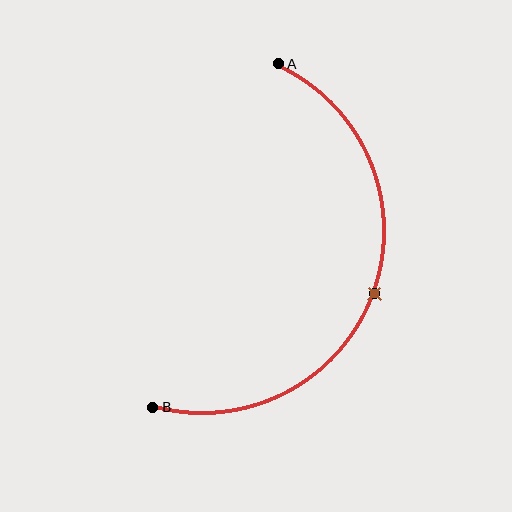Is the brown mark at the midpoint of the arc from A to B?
Yes. The brown mark lies on the arc at equal arc-length from both A and B — it is the arc midpoint.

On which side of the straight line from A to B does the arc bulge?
The arc bulges to the right of the straight line connecting A and B.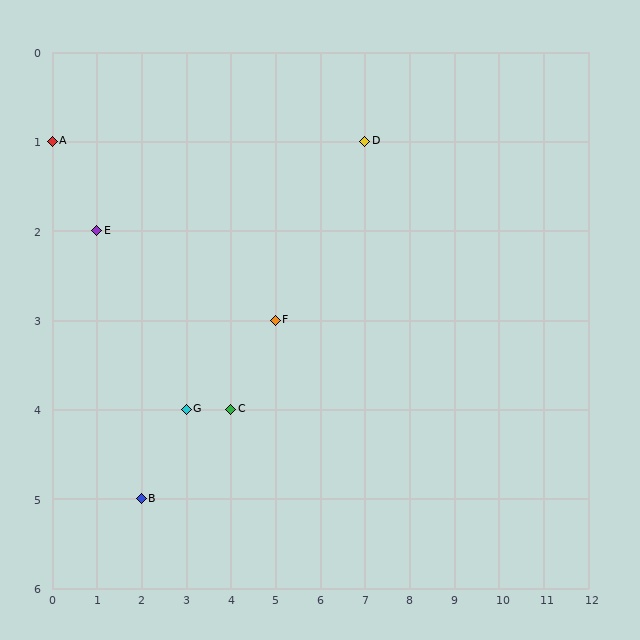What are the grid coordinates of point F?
Point F is at grid coordinates (5, 3).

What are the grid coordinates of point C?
Point C is at grid coordinates (4, 4).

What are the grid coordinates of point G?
Point G is at grid coordinates (3, 4).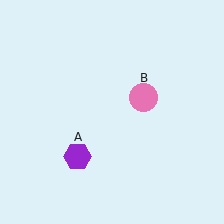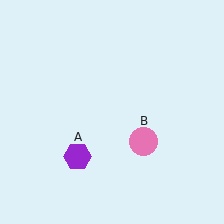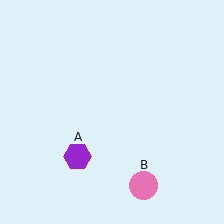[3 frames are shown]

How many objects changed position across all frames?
1 object changed position: pink circle (object B).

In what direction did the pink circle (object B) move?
The pink circle (object B) moved down.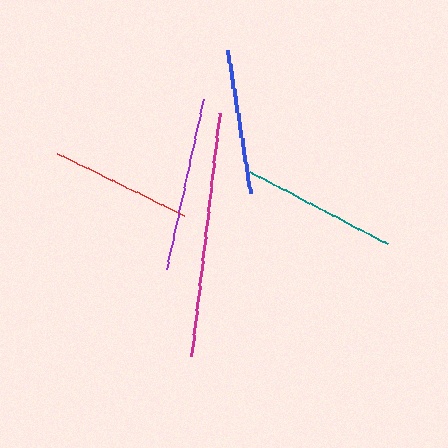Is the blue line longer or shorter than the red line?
The blue line is longer than the red line.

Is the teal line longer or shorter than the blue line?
The teal line is longer than the blue line.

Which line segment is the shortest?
The red line is the shortest at approximately 142 pixels.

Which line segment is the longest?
The magenta line is the longest at approximately 245 pixels.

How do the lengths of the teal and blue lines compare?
The teal and blue lines are approximately the same length.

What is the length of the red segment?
The red segment is approximately 142 pixels long.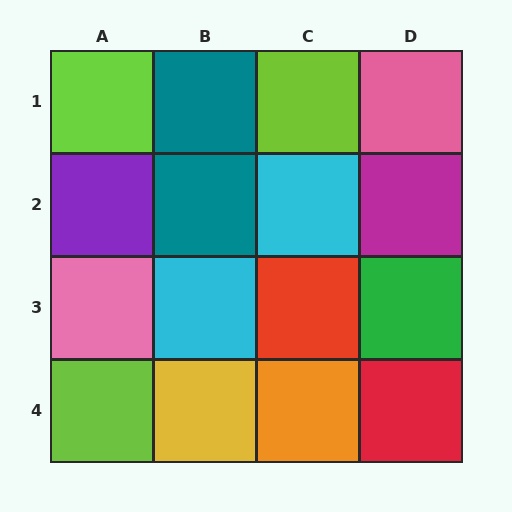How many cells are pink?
2 cells are pink.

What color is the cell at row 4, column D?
Red.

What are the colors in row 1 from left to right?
Lime, teal, lime, pink.